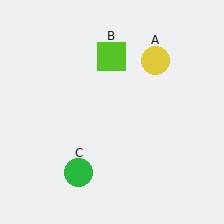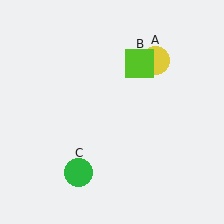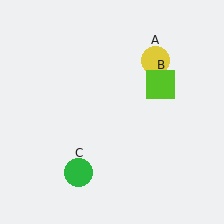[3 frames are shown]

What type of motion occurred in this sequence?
The lime square (object B) rotated clockwise around the center of the scene.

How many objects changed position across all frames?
1 object changed position: lime square (object B).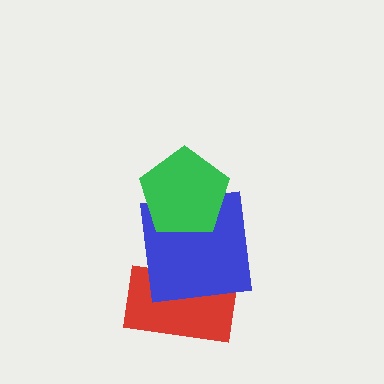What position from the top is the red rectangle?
The red rectangle is 3rd from the top.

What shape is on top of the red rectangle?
The blue square is on top of the red rectangle.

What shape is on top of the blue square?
The green pentagon is on top of the blue square.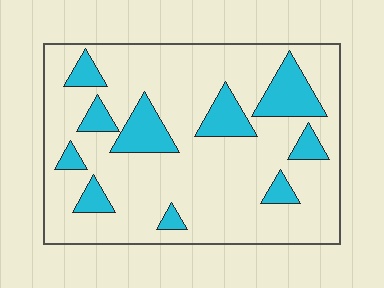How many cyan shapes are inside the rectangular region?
10.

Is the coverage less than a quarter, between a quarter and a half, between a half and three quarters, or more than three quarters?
Less than a quarter.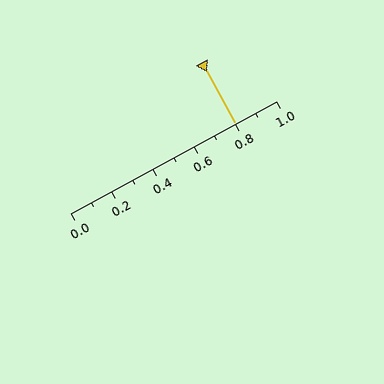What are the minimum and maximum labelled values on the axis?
The axis runs from 0.0 to 1.0.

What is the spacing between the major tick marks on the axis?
The major ticks are spaced 0.2 apart.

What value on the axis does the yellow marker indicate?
The marker indicates approximately 0.8.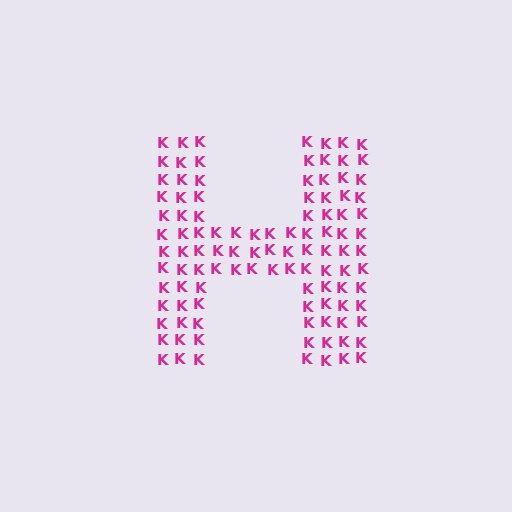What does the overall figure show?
The overall figure shows the letter H.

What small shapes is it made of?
It is made of small letter K's.